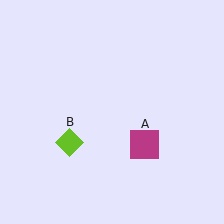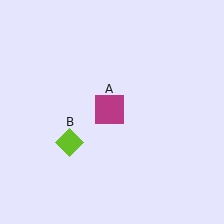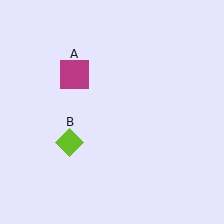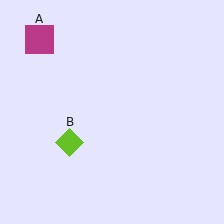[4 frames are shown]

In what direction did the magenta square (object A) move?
The magenta square (object A) moved up and to the left.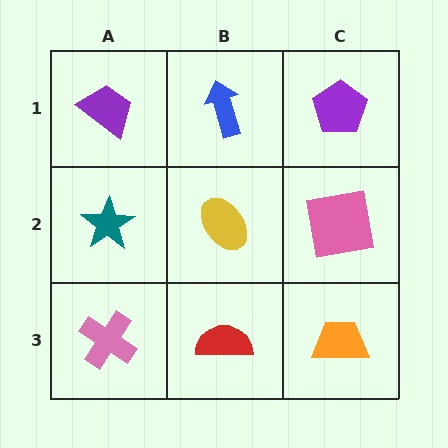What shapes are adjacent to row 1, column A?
A teal star (row 2, column A), a blue arrow (row 1, column B).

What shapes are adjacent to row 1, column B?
A yellow ellipse (row 2, column B), a purple trapezoid (row 1, column A), a purple pentagon (row 1, column C).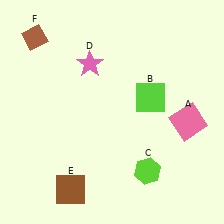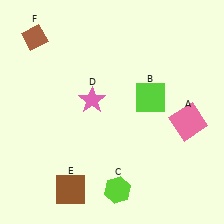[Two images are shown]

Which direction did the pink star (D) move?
The pink star (D) moved down.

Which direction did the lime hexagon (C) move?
The lime hexagon (C) moved left.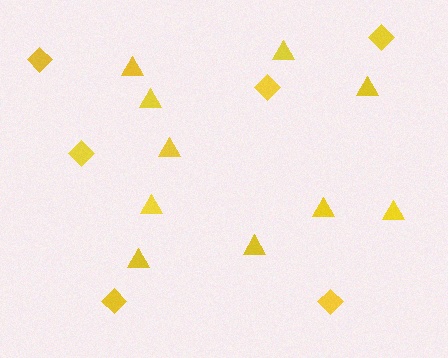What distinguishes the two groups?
There are 2 groups: one group of diamonds (6) and one group of triangles (10).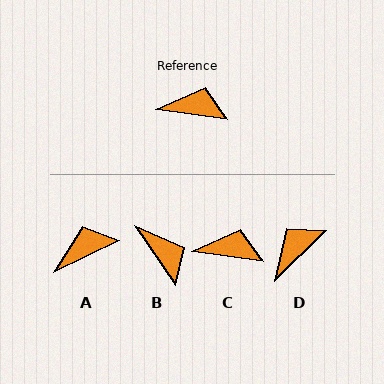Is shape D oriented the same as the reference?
No, it is off by about 53 degrees.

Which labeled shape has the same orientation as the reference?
C.